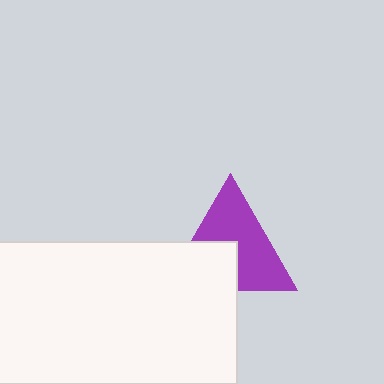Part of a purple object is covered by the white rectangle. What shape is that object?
It is a triangle.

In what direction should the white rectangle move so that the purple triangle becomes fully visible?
The white rectangle should move down. That is the shortest direction to clear the overlap and leave the purple triangle fully visible.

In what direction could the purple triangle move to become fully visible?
The purple triangle could move up. That would shift it out from behind the white rectangle entirely.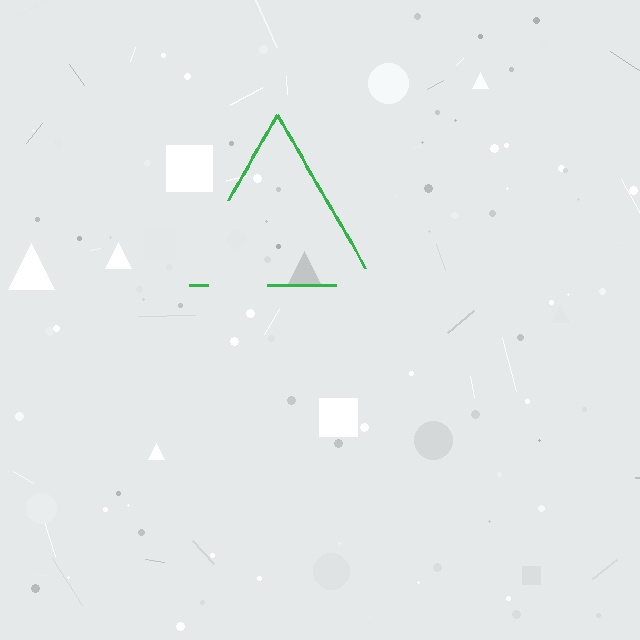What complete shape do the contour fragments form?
The contour fragments form a triangle.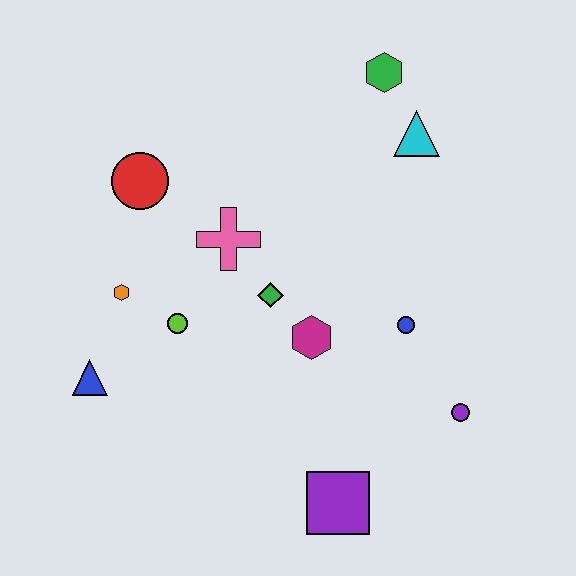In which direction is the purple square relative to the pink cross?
The purple square is below the pink cross.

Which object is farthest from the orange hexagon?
The purple circle is farthest from the orange hexagon.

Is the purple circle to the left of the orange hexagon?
No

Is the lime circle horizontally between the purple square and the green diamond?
No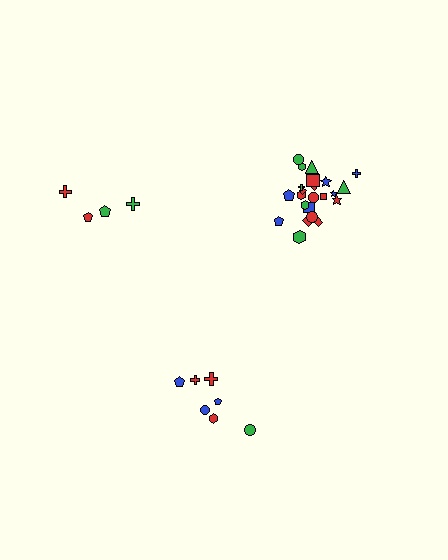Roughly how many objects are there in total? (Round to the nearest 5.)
Roughly 35 objects in total.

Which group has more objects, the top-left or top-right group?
The top-right group.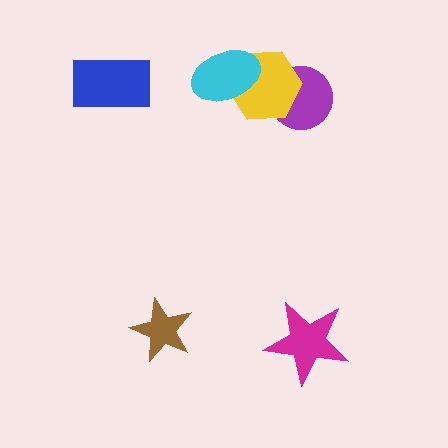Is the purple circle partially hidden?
Yes, it is partially covered by another shape.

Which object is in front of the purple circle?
The yellow hexagon is in front of the purple circle.